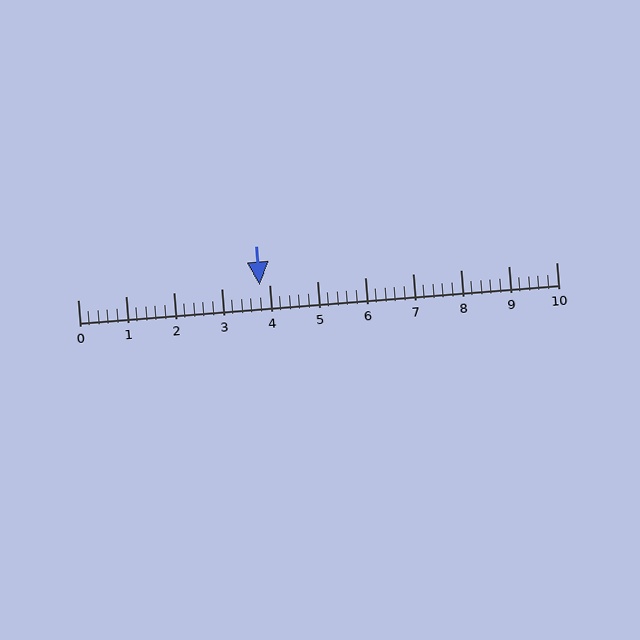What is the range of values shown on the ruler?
The ruler shows values from 0 to 10.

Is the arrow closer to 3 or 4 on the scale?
The arrow is closer to 4.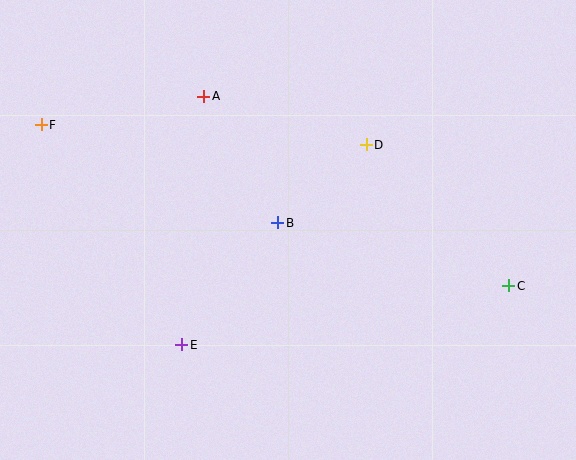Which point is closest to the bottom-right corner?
Point C is closest to the bottom-right corner.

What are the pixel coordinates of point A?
Point A is at (204, 96).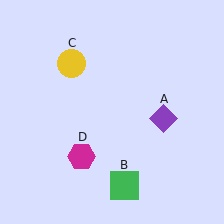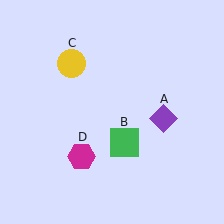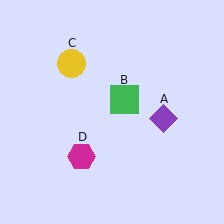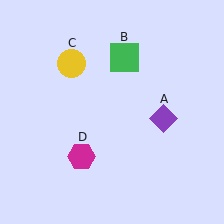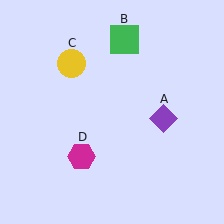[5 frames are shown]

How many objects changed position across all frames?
1 object changed position: green square (object B).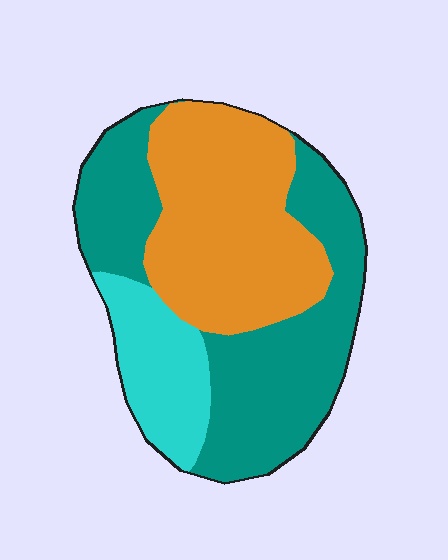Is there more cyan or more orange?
Orange.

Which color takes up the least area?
Cyan, at roughly 15%.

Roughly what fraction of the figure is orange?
Orange covers 39% of the figure.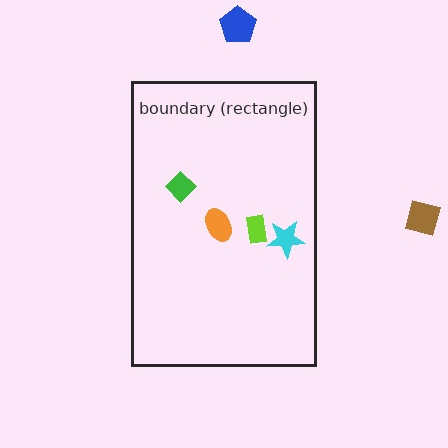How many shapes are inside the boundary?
4 inside, 2 outside.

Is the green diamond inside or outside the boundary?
Inside.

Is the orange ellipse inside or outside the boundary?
Inside.